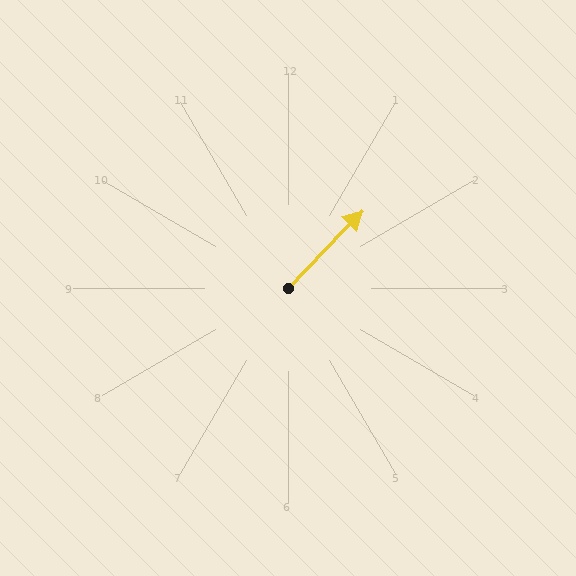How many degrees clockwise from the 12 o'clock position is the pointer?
Approximately 44 degrees.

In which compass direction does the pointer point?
Northeast.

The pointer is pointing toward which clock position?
Roughly 1 o'clock.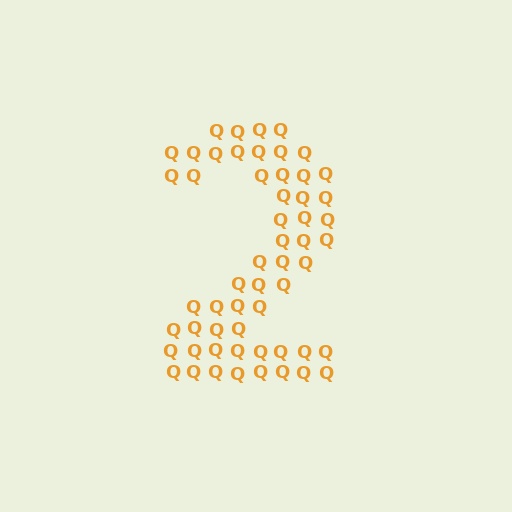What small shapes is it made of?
It is made of small letter Q's.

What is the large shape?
The large shape is the digit 2.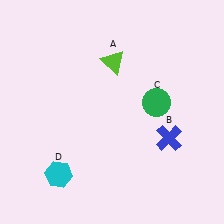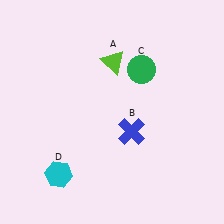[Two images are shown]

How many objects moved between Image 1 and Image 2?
2 objects moved between the two images.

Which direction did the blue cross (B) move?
The blue cross (B) moved left.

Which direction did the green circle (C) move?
The green circle (C) moved up.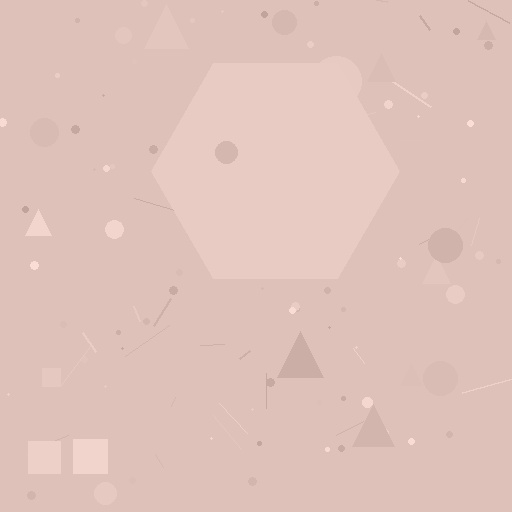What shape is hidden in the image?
A hexagon is hidden in the image.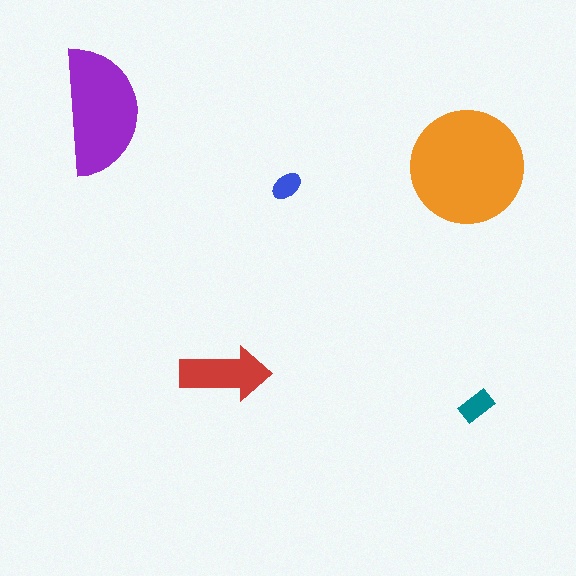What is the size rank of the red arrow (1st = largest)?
3rd.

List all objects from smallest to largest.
The blue ellipse, the teal rectangle, the red arrow, the purple semicircle, the orange circle.